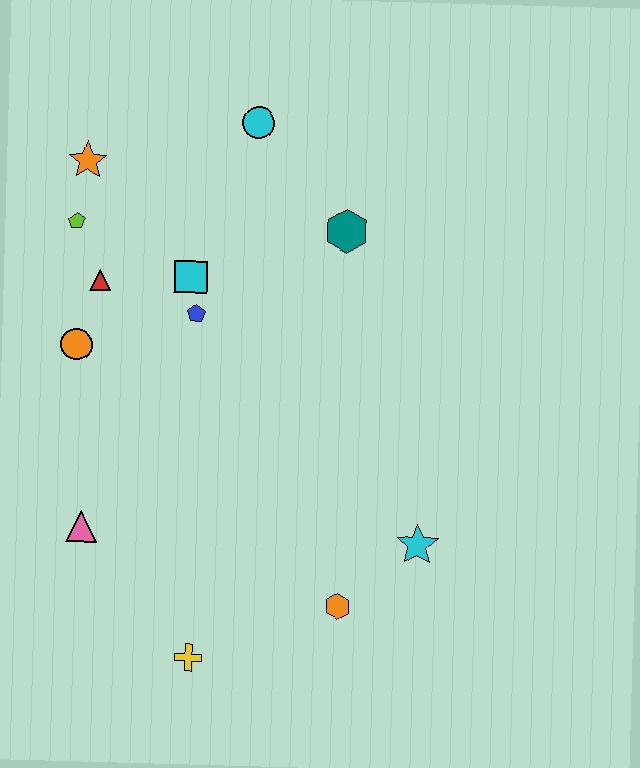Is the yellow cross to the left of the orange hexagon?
Yes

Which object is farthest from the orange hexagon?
The orange star is farthest from the orange hexagon.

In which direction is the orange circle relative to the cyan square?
The orange circle is to the left of the cyan square.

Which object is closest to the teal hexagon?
The cyan circle is closest to the teal hexagon.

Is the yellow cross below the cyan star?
Yes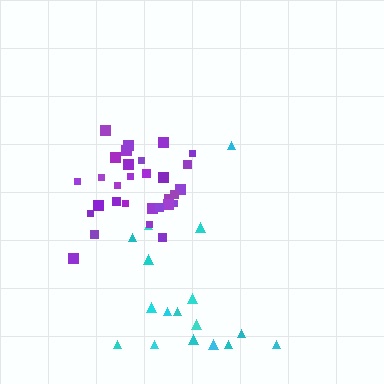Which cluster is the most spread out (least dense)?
Cyan.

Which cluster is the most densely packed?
Purple.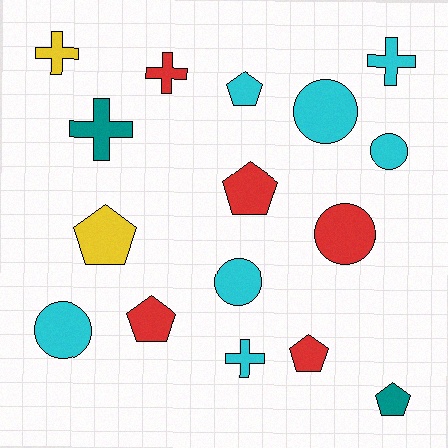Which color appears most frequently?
Cyan, with 7 objects.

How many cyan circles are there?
There are 4 cyan circles.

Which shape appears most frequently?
Pentagon, with 6 objects.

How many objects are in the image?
There are 16 objects.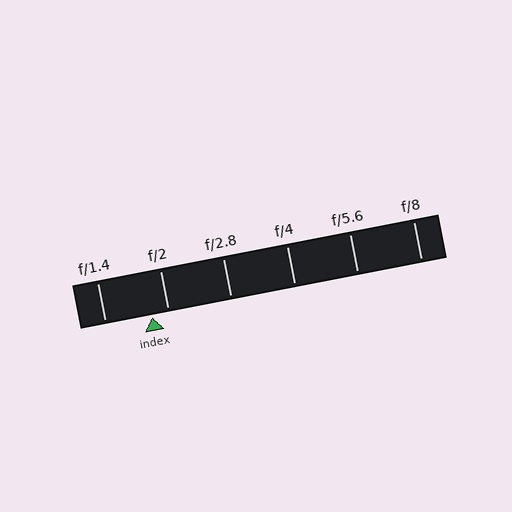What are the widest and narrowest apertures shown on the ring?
The widest aperture shown is f/1.4 and the narrowest is f/8.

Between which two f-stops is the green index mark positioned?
The index mark is between f/1.4 and f/2.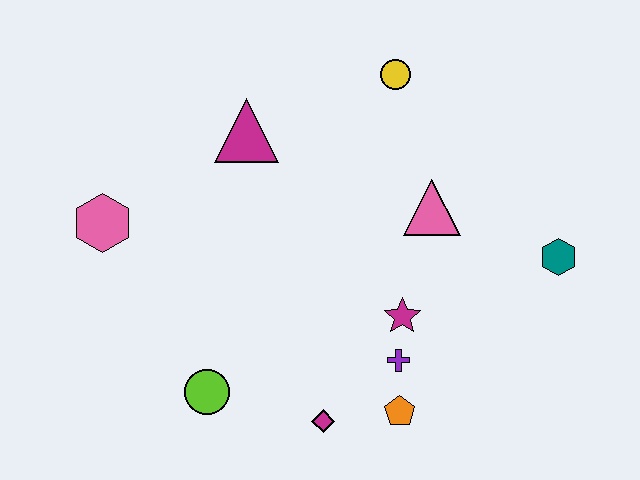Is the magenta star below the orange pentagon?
No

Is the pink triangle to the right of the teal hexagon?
No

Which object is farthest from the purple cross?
The pink hexagon is farthest from the purple cross.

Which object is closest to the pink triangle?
The magenta star is closest to the pink triangle.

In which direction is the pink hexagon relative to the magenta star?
The pink hexagon is to the left of the magenta star.